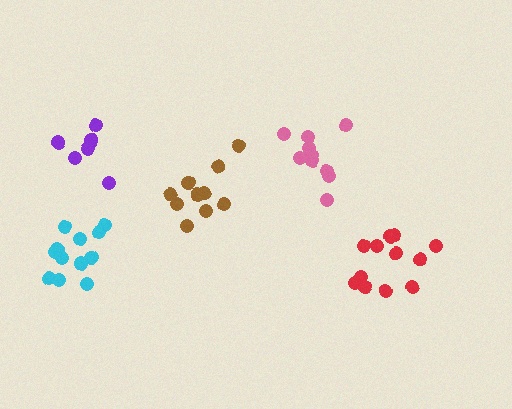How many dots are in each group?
Group 1: 7 dots, Group 2: 12 dots, Group 3: 12 dots, Group 4: 10 dots, Group 5: 10 dots (51 total).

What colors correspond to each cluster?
The clusters are colored: purple, cyan, red, brown, pink.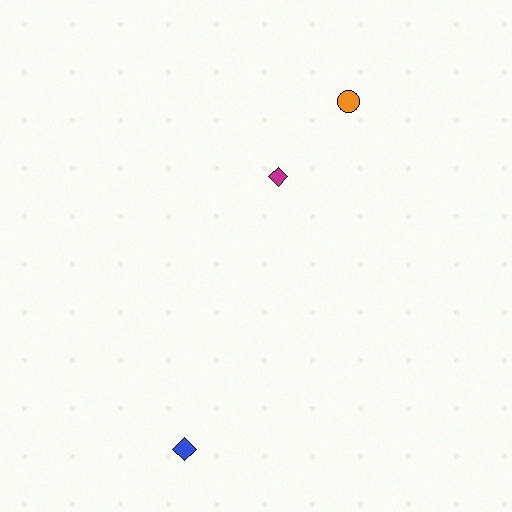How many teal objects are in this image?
There are no teal objects.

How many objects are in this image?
There are 3 objects.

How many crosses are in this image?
There are no crosses.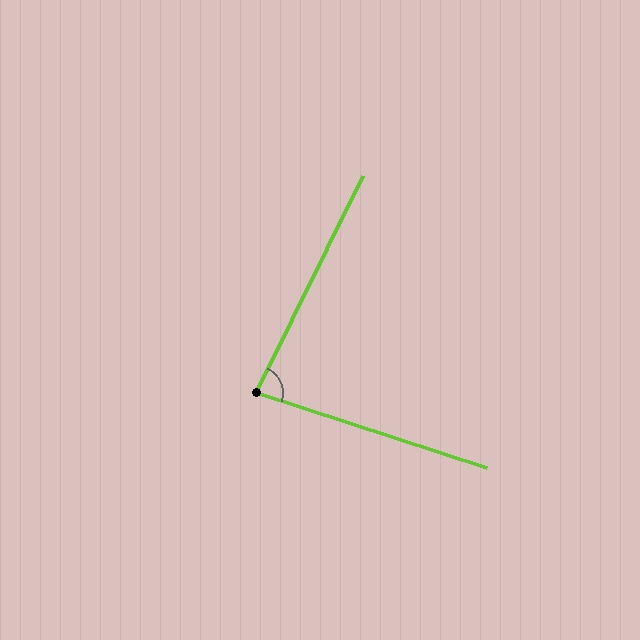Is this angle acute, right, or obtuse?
It is acute.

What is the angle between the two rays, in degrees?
Approximately 82 degrees.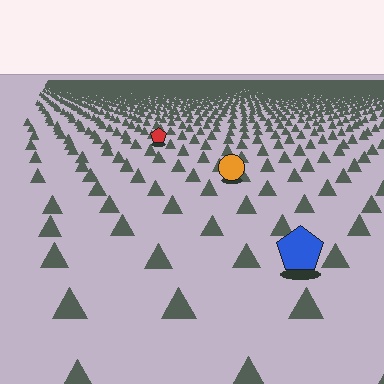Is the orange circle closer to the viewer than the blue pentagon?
No. The blue pentagon is closer — you can tell from the texture gradient: the ground texture is coarser near it.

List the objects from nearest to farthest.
From nearest to farthest: the blue pentagon, the orange circle, the red pentagon.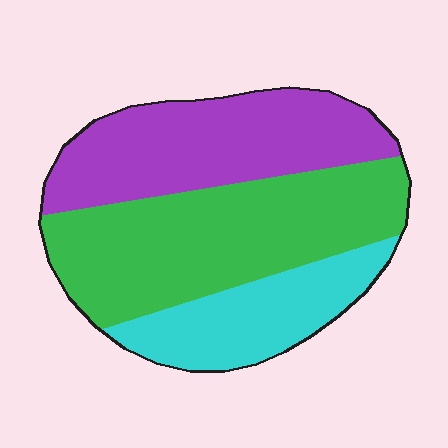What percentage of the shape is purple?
Purple covers about 35% of the shape.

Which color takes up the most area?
Green, at roughly 45%.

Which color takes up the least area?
Cyan, at roughly 20%.